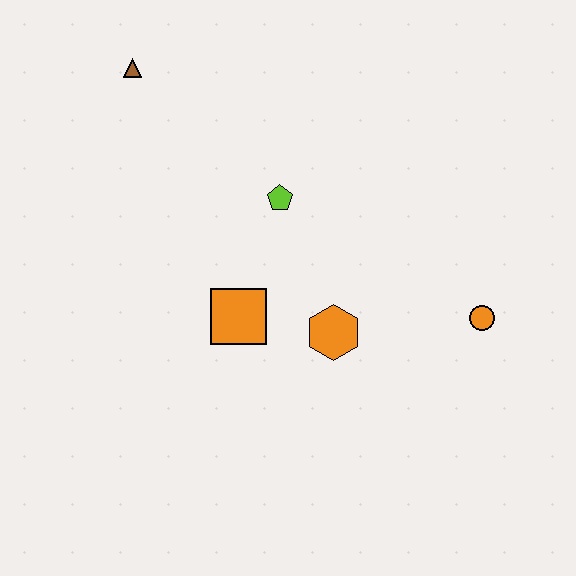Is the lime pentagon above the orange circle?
Yes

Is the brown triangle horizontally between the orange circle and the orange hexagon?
No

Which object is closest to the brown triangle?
The lime pentagon is closest to the brown triangle.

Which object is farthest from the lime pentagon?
The orange circle is farthest from the lime pentagon.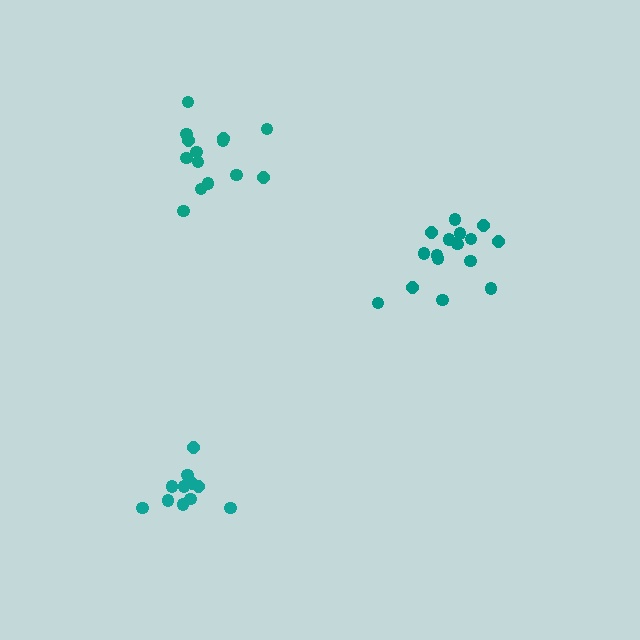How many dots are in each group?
Group 1: 14 dots, Group 2: 16 dots, Group 3: 12 dots (42 total).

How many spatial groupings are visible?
There are 3 spatial groupings.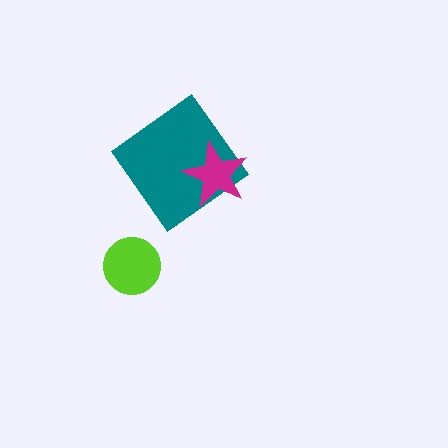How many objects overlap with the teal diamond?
1 object overlaps with the teal diamond.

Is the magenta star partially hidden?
No, no other shape covers it.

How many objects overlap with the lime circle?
0 objects overlap with the lime circle.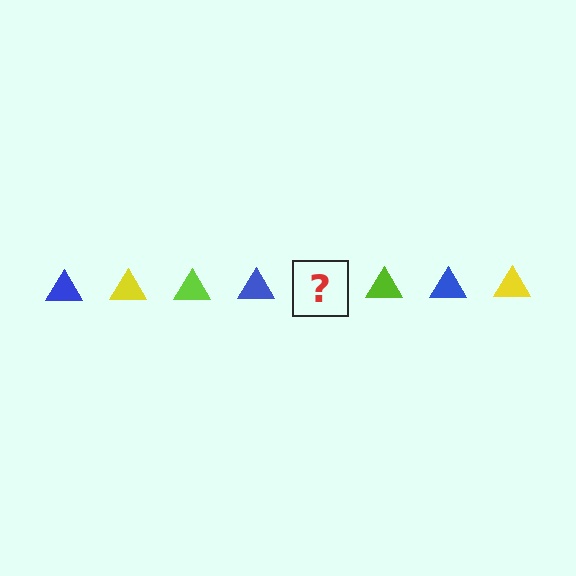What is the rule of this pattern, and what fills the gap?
The rule is that the pattern cycles through blue, yellow, lime triangles. The gap should be filled with a yellow triangle.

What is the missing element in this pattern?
The missing element is a yellow triangle.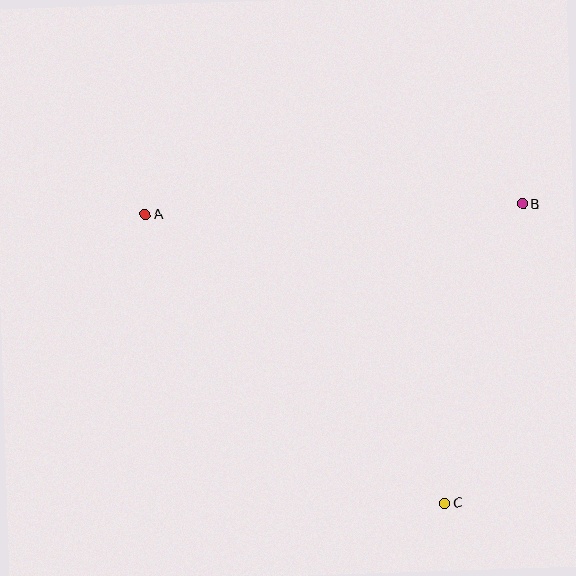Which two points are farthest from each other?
Points A and C are farthest from each other.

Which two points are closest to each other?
Points B and C are closest to each other.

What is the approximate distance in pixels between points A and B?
The distance between A and B is approximately 377 pixels.